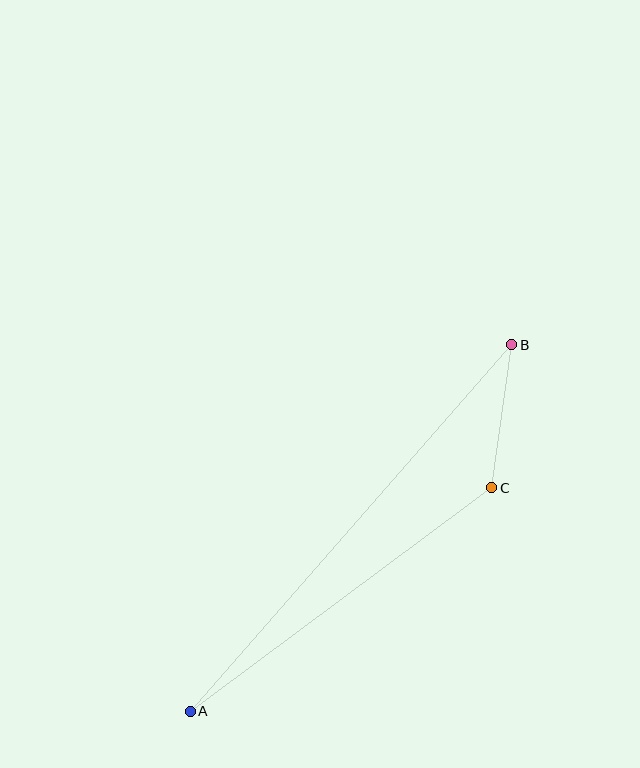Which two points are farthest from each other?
Points A and B are farthest from each other.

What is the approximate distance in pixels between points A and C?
The distance between A and C is approximately 375 pixels.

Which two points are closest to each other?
Points B and C are closest to each other.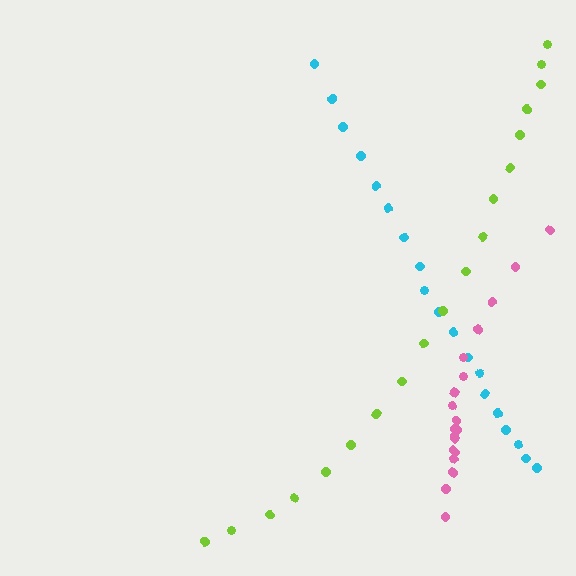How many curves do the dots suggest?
There are 3 distinct paths.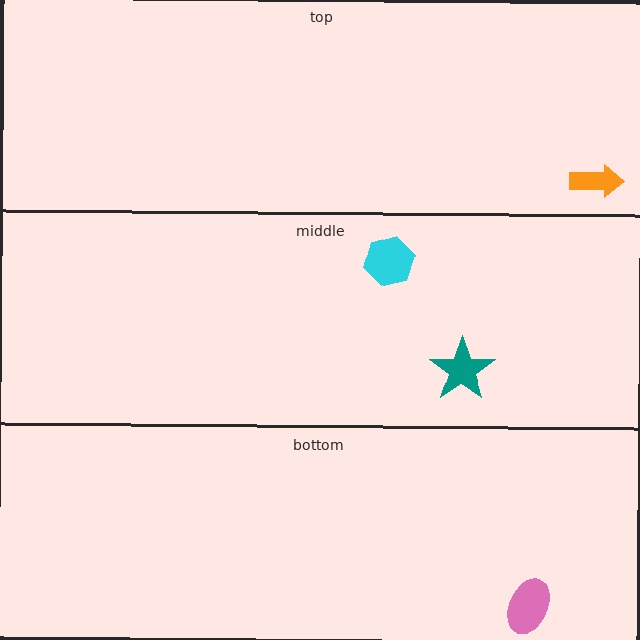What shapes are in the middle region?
The teal star, the cyan hexagon.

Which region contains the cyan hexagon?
The middle region.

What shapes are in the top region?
The orange arrow.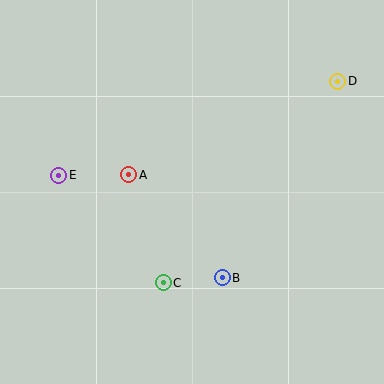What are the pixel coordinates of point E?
Point E is at (59, 175).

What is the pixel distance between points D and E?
The distance between D and E is 294 pixels.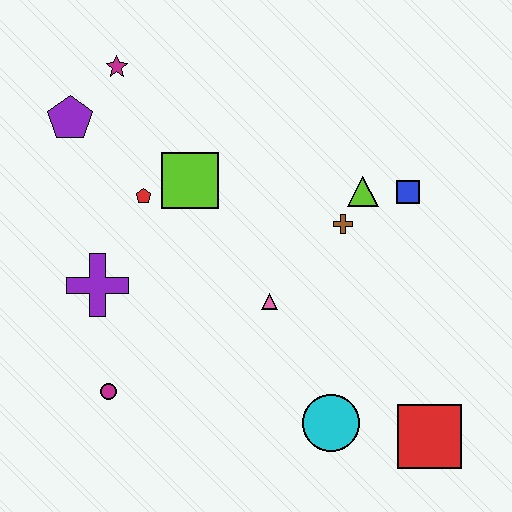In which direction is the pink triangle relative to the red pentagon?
The pink triangle is to the right of the red pentagon.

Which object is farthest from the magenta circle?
The blue square is farthest from the magenta circle.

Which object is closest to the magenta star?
The purple pentagon is closest to the magenta star.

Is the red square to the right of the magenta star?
Yes